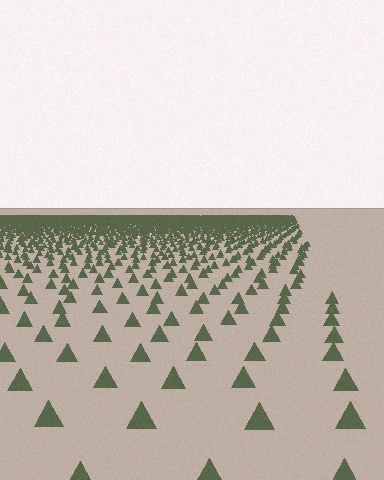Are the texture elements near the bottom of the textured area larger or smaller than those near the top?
Larger. Near the bottom, elements are closer to the viewer and appear at a bigger on-screen size.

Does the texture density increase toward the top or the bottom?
Density increases toward the top.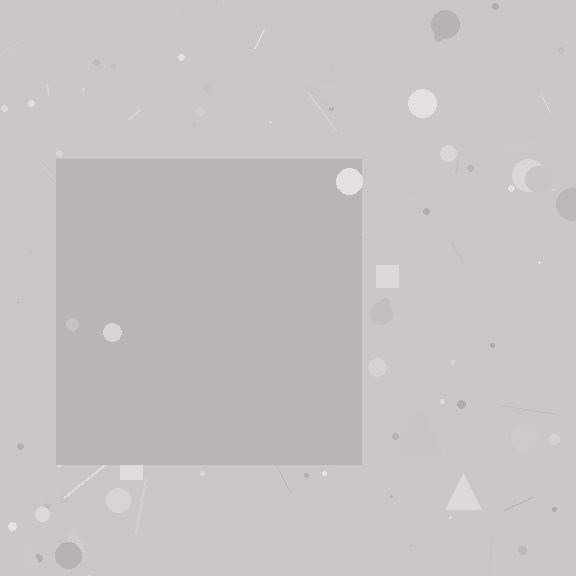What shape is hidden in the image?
A square is hidden in the image.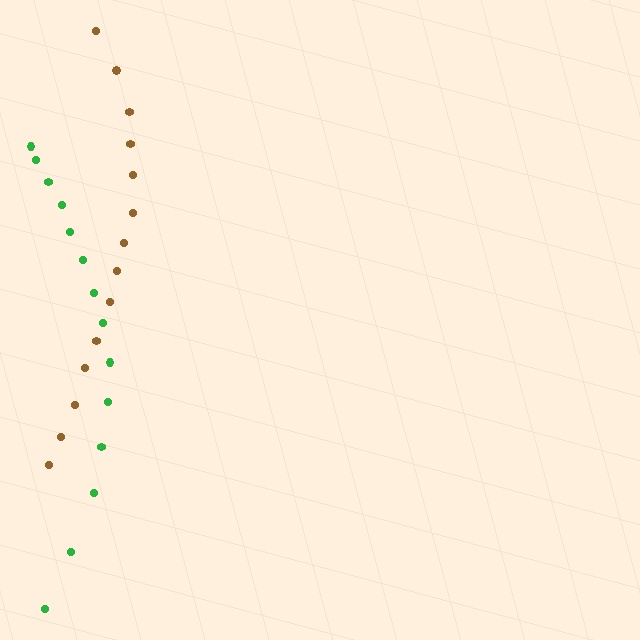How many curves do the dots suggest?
There are 2 distinct paths.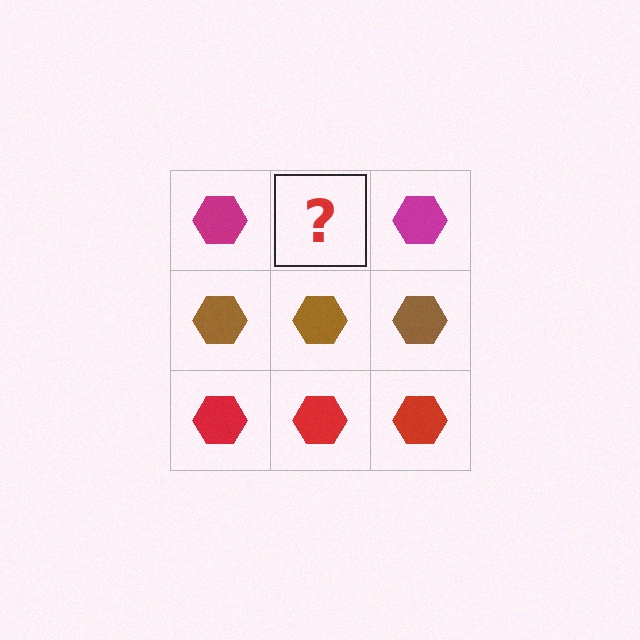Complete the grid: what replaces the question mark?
The question mark should be replaced with a magenta hexagon.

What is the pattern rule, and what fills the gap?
The rule is that each row has a consistent color. The gap should be filled with a magenta hexagon.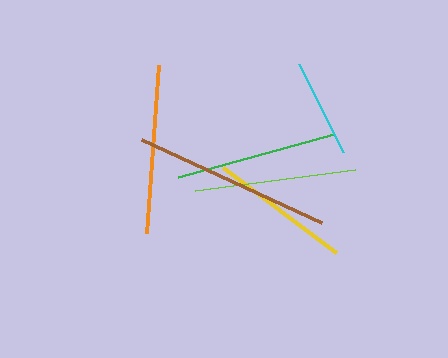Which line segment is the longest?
The brown line is the longest at approximately 198 pixels.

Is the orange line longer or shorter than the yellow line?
The orange line is longer than the yellow line.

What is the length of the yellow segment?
The yellow segment is approximately 141 pixels long.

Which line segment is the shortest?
The cyan line is the shortest at approximately 98 pixels.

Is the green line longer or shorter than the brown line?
The brown line is longer than the green line.